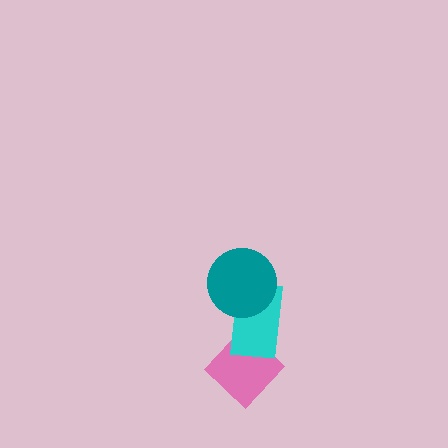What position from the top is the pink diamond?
The pink diamond is 3rd from the top.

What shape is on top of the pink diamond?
The cyan rectangle is on top of the pink diamond.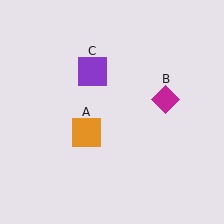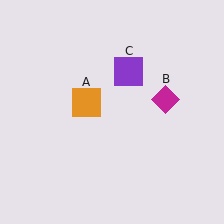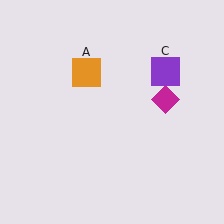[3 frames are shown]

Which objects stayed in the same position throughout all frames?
Magenta diamond (object B) remained stationary.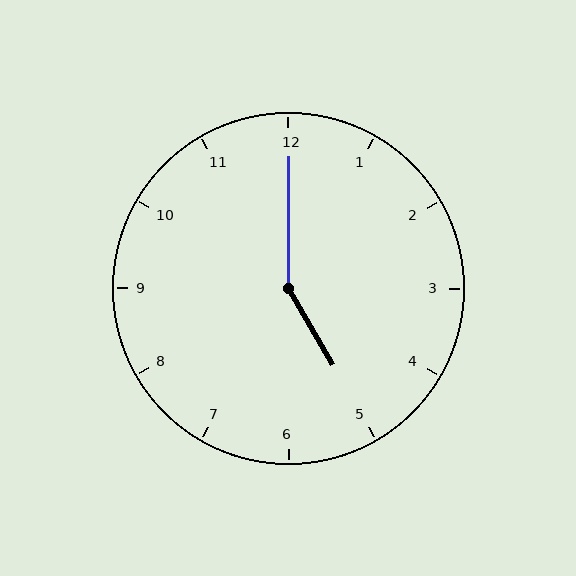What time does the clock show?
5:00.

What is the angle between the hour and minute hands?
Approximately 150 degrees.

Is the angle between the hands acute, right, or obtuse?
It is obtuse.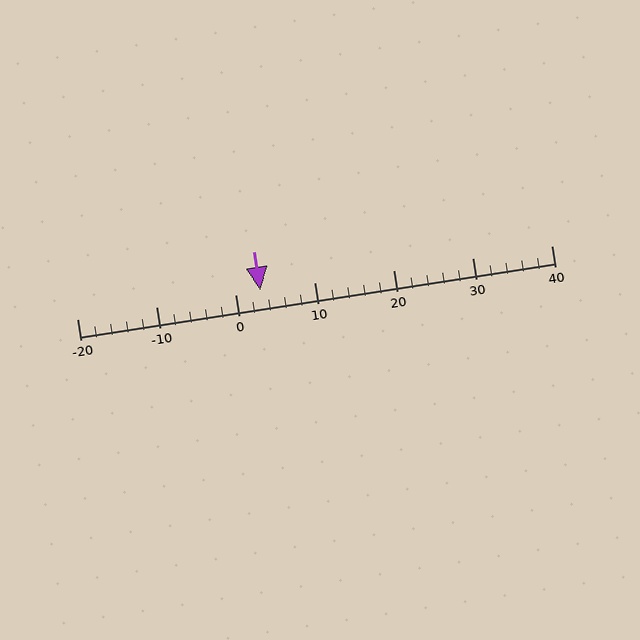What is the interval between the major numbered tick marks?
The major tick marks are spaced 10 units apart.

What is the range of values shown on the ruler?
The ruler shows values from -20 to 40.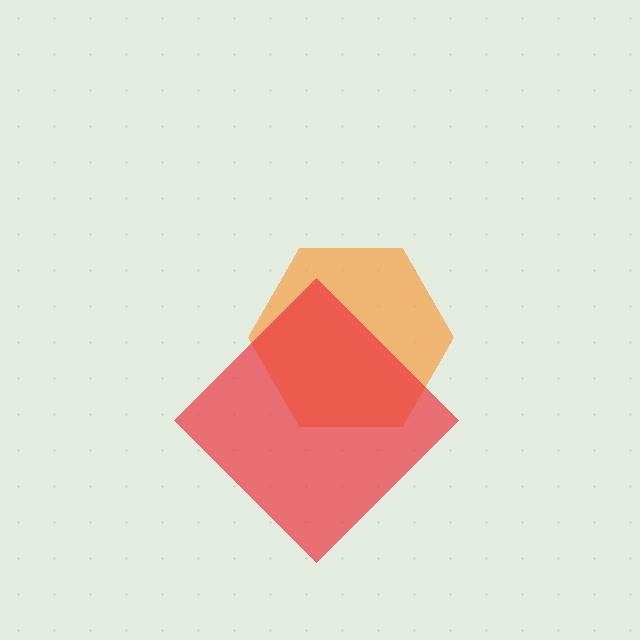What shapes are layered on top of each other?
The layered shapes are: an orange hexagon, a red diamond.